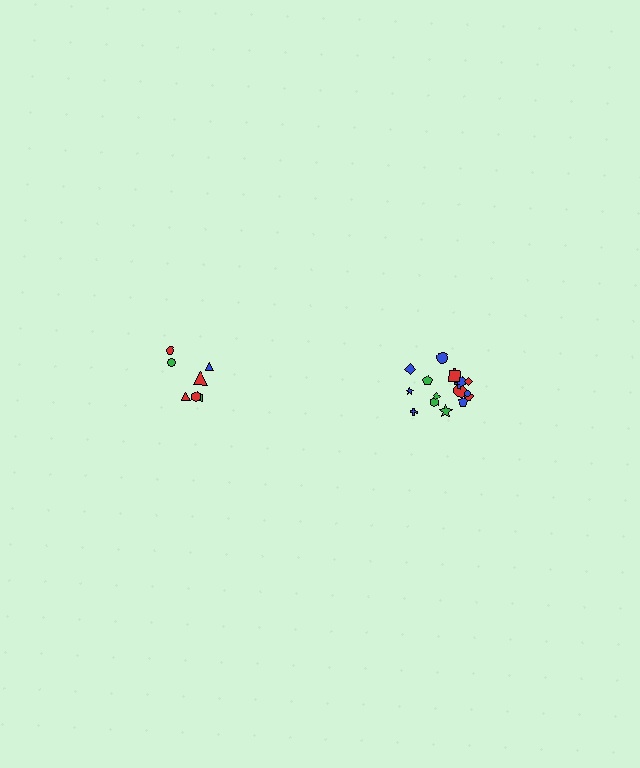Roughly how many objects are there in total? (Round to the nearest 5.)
Roughly 25 objects in total.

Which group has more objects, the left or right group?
The right group.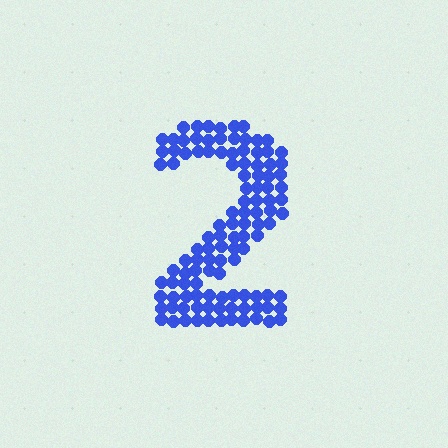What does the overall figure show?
The overall figure shows the digit 2.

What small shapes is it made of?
It is made of small circles.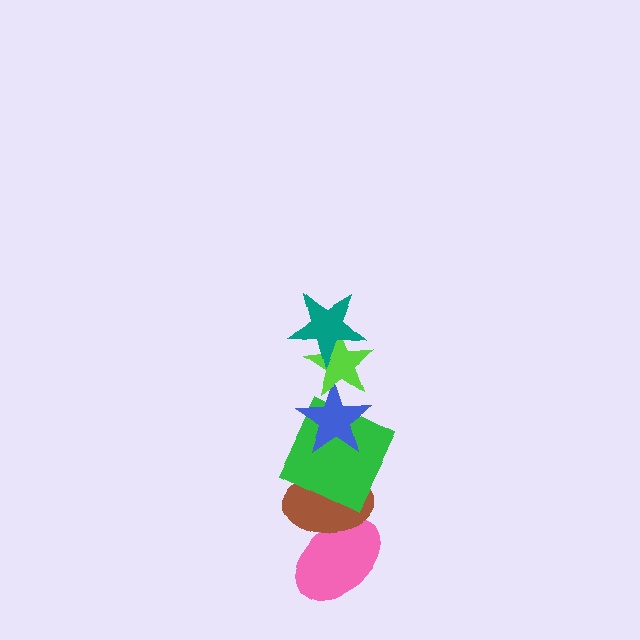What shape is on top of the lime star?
The teal star is on top of the lime star.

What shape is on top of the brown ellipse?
The green square is on top of the brown ellipse.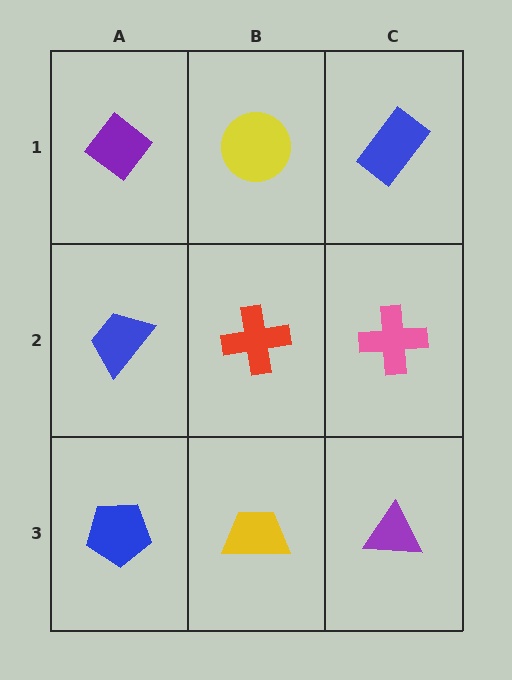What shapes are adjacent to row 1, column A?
A blue trapezoid (row 2, column A), a yellow circle (row 1, column B).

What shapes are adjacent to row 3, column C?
A pink cross (row 2, column C), a yellow trapezoid (row 3, column B).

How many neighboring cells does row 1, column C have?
2.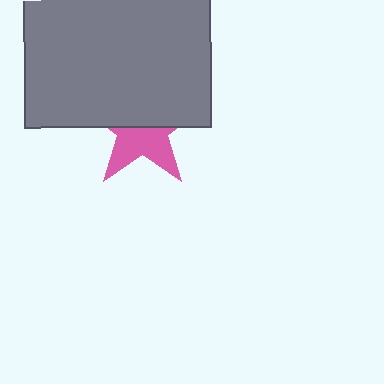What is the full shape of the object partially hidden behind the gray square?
The partially hidden object is a pink star.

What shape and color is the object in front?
The object in front is a gray square.